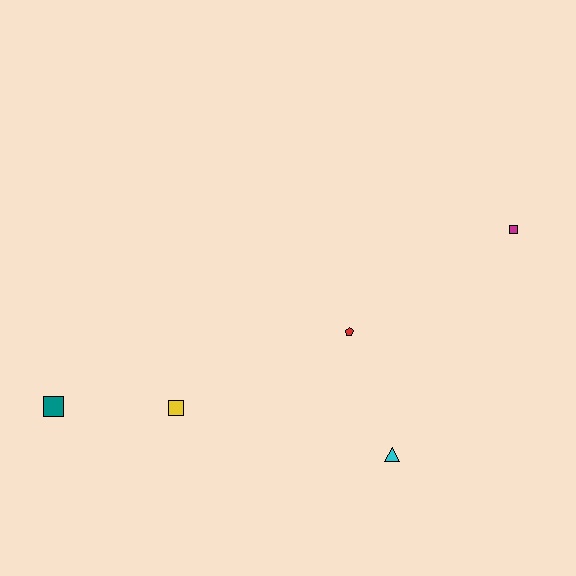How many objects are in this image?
There are 5 objects.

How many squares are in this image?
There are 3 squares.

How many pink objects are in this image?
There are no pink objects.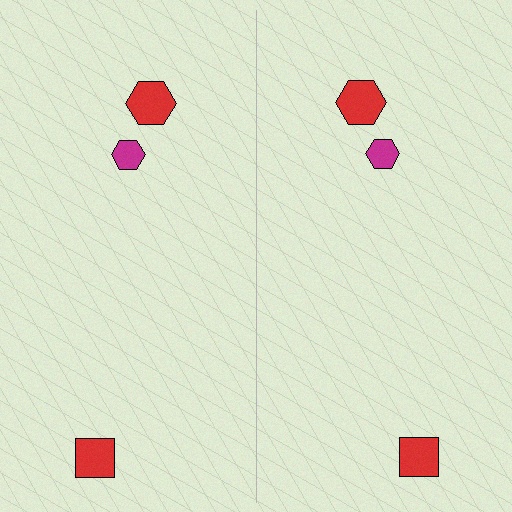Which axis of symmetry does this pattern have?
The pattern has a vertical axis of symmetry running through the center of the image.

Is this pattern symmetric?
Yes, this pattern has bilateral (reflection) symmetry.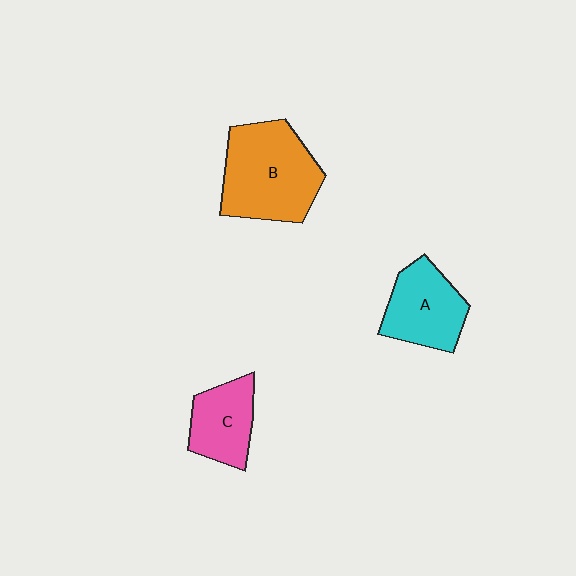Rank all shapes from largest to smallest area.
From largest to smallest: B (orange), A (cyan), C (pink).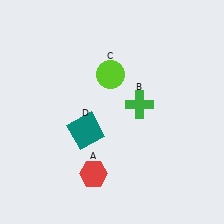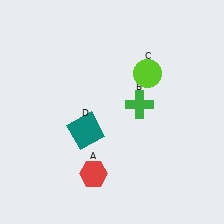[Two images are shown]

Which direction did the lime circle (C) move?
The lime circle (C) moved right.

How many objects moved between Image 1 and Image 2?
1 object moved between the two images.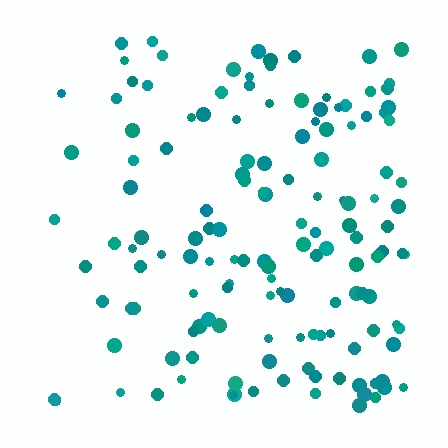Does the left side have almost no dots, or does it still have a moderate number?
Still a moderate number, just noticeably fewer than the right.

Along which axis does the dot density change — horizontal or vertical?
Horizontal.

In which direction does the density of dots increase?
From left to right, with the right side densest.